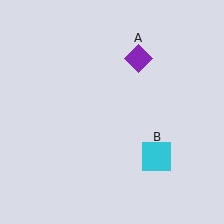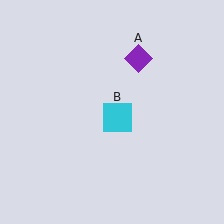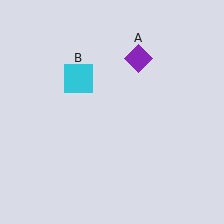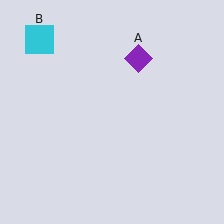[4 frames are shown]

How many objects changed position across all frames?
1 object changed position: cyan square (object B).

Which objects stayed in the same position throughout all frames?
Purple diamond (object A) remained stationary.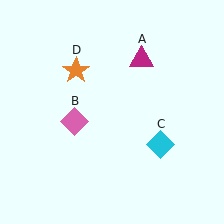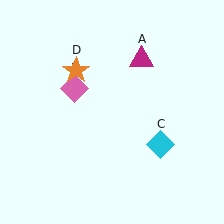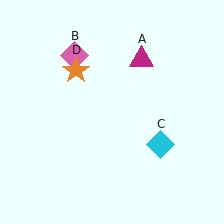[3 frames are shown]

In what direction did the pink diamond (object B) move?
The pink diamond (object B) moved up.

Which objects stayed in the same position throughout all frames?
Magenta triangle (object A) and cyan diamond (object C) and orange star (object D) remained stationary.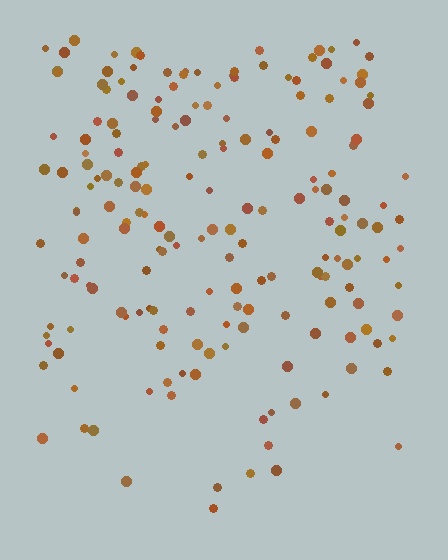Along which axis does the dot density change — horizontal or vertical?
Vertical.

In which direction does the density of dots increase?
From bottom to top, with the top side densest.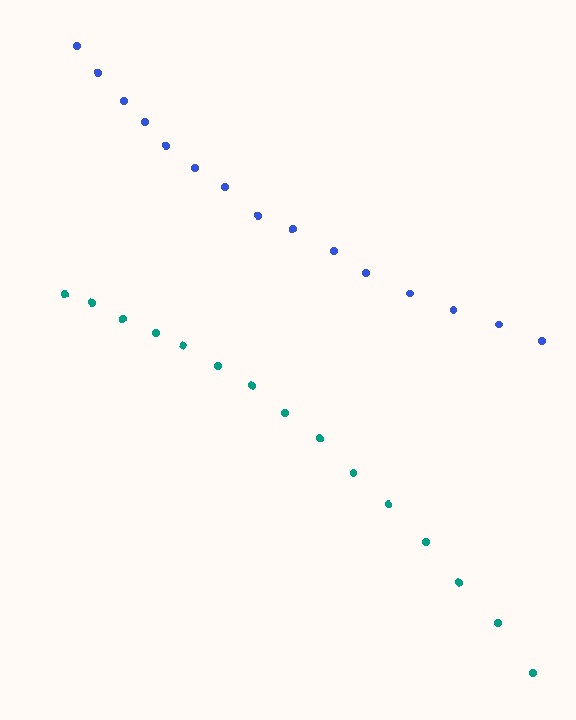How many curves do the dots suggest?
There are 2 distinct paths.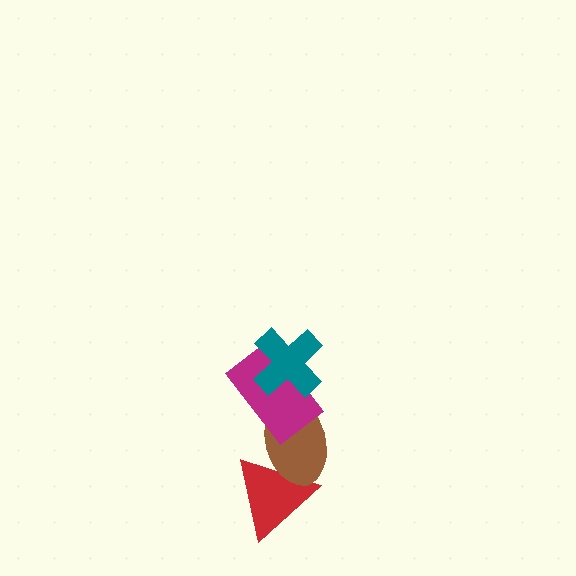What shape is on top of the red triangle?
The brown ellipse is on top of the red triangle.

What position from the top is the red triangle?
The red triangle is 4th from the top.